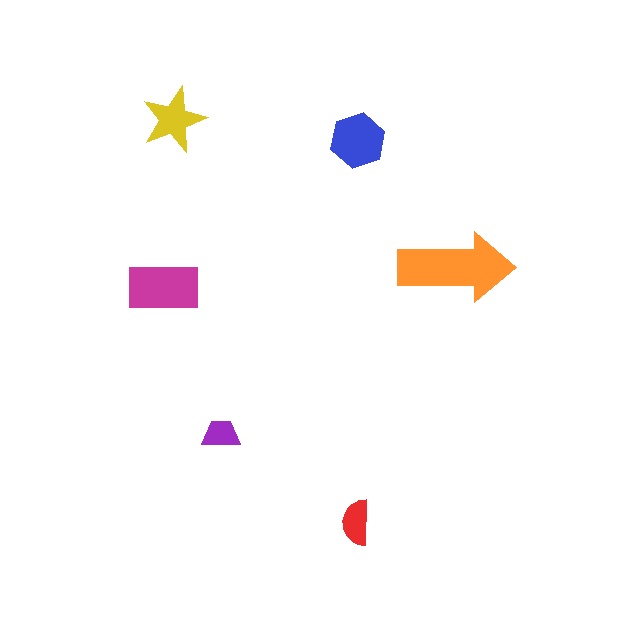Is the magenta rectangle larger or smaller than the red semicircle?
Larger.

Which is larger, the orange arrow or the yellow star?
The orange arrow.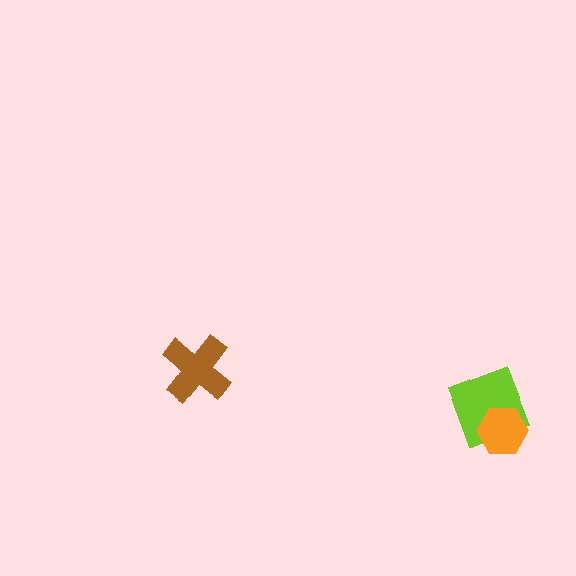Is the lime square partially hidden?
Yes, it is partially covered by another shape.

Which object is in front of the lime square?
The orange hexagon is in front of the lime square.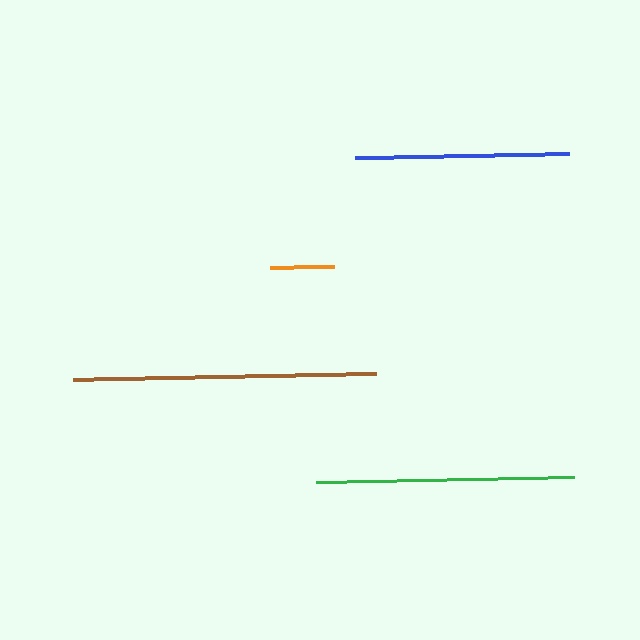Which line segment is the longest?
The brown line is the longest at approximately 304 pixels.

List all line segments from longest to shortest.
From longest to shortest: brown, green, blue, orange.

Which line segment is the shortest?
The orange line is the shortest at approximately 65 pixels.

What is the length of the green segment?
The green segment is approximately 258 pixels long.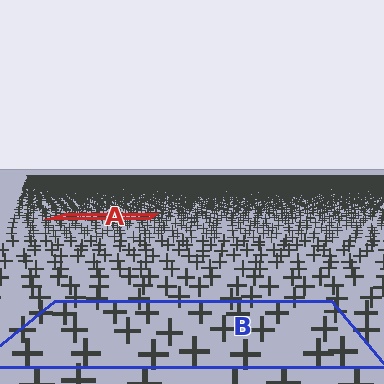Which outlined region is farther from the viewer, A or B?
Region A is farther from the viewer — the texture elements inside it appear smaller and more densely packed.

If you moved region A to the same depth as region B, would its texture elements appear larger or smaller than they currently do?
They would appear larger. At a closer depth, the same texture elements are projected at a bigger on-screen size.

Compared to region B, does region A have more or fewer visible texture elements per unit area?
Region A has more texture elements per unit area — they are packed more densely because it is farther away.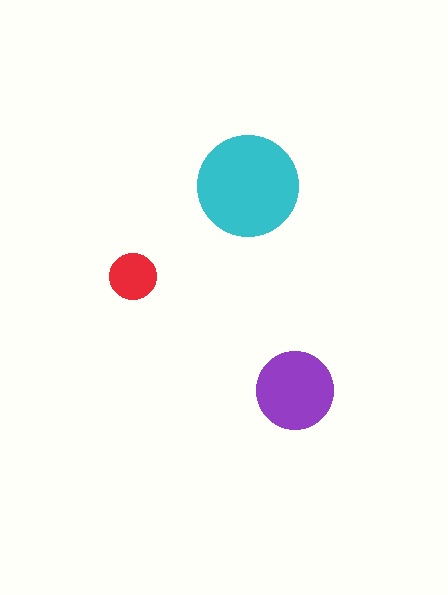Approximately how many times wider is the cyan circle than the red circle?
About 2 times wider.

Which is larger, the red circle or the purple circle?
The purple one.